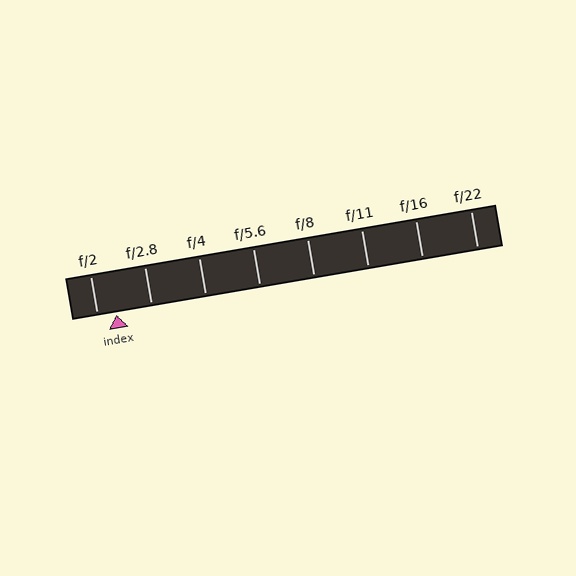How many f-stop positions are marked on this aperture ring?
There are 8 f-stop positions marked.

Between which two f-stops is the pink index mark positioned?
The index mark is between f/2 and f/2.8.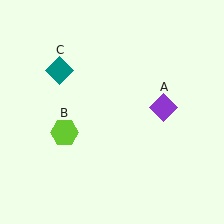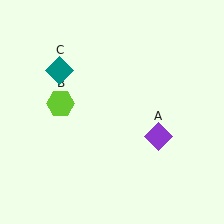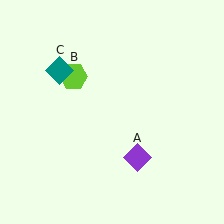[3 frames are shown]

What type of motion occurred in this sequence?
The purple diamond (object A), lime hexagon (object B) rotated clockwise around the center of the scene.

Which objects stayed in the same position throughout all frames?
Teal diamond (object C) remained stationary.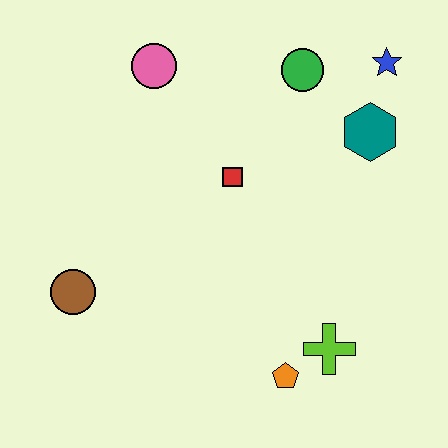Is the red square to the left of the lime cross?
Yes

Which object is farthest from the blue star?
The brown circle is farthest from the blue star.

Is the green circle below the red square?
No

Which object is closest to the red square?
The green circle is closest to the red square.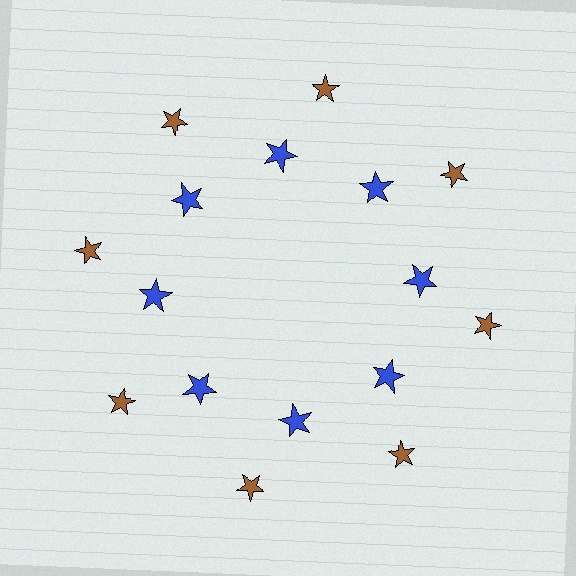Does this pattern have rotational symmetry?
Yes, this pattern has 8-fold rotational symmetry. It looks the same after rotating 45 degrees around the center.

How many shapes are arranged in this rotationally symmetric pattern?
There are 16 shapes, arranged in 8 groups of 2.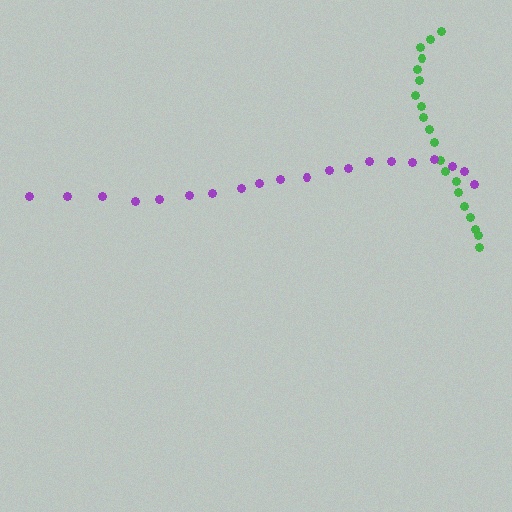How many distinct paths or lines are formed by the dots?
There are 2 distinct paths.